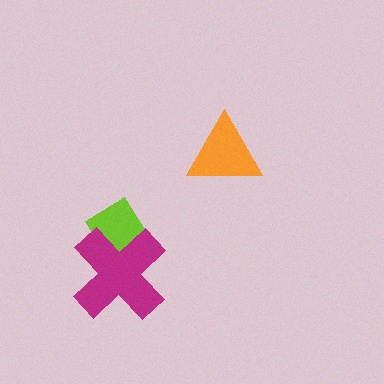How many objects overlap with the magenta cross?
1 object overlaps with the magenta cross.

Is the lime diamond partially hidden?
Yes, it is partially covered by another shape.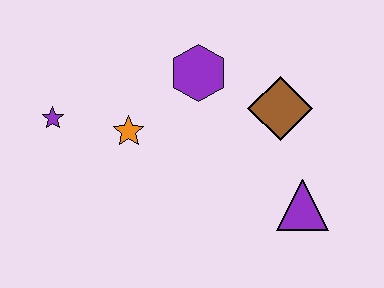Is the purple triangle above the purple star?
No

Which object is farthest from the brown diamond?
The purple star is farthest from the brown diamond.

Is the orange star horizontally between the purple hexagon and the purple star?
Yes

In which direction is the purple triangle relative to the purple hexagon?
The purple triangle is below the purple hexagon.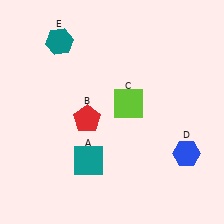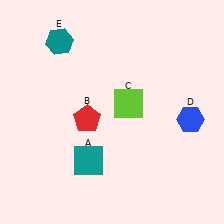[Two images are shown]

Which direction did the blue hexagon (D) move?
The blue hexagon (D) moved up.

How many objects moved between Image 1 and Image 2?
1 object moved between the two images.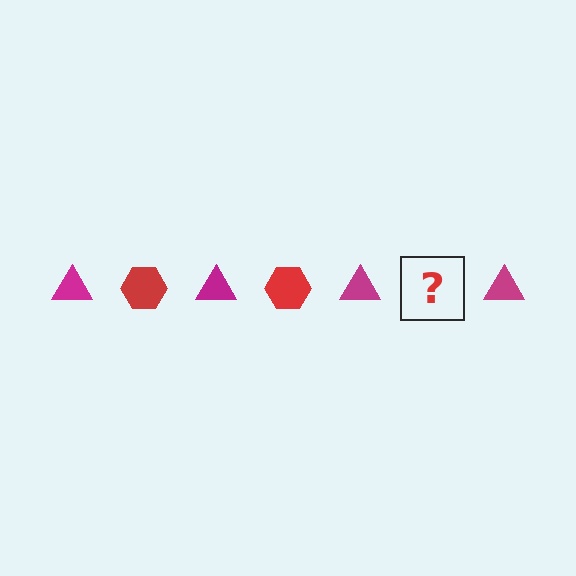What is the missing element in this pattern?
The missing element is a red hexagon.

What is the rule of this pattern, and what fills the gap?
The rule is that the pattern alternates between magenta triangle and red hexagon. The gap should be filled with a red hexagon.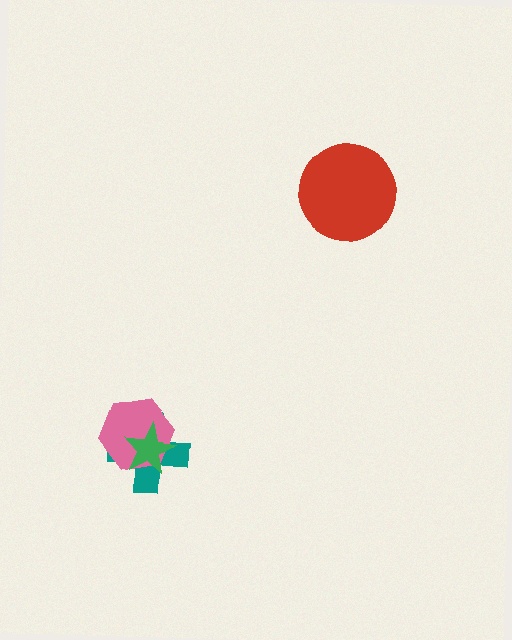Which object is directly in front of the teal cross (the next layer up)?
The pink hexagon is directly in front of the teal cross.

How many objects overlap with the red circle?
0 objects overlap with the red circle.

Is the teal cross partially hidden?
Yes, it is partially covered by another shape.